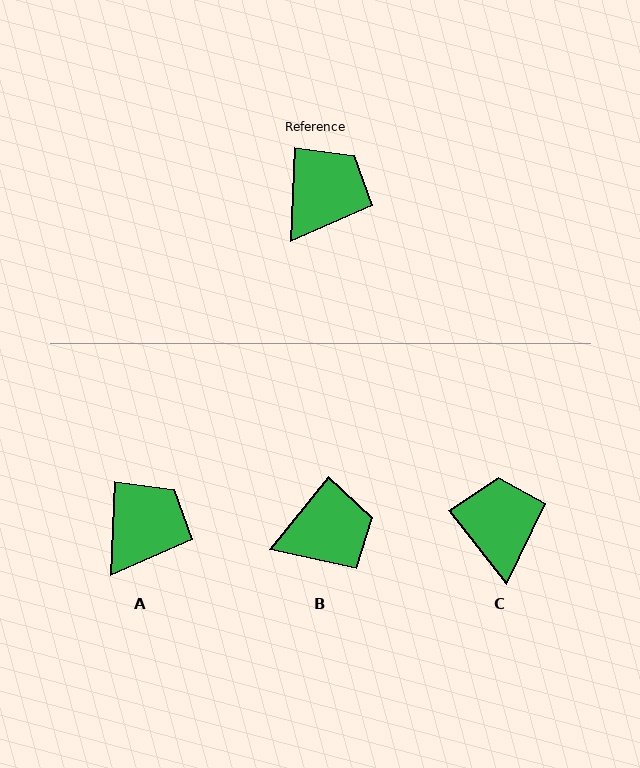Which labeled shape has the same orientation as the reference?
A.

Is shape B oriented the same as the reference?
No, it is off by about 36 degrees.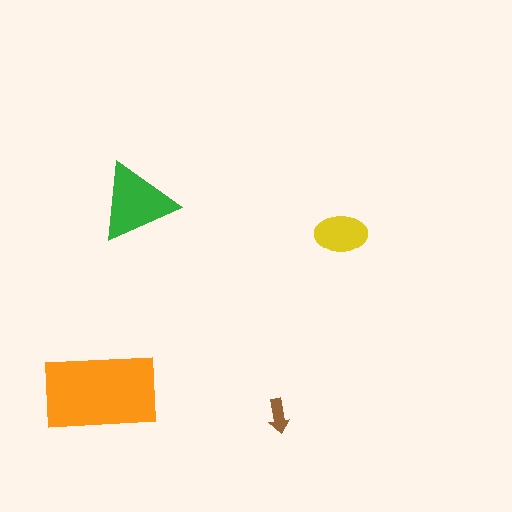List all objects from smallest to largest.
The brown arrow, the yellow ellipse, the green triangle, the orange rectangle.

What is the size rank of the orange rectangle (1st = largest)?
1st.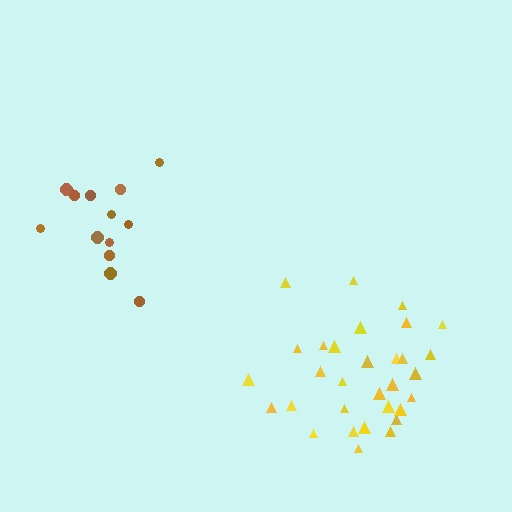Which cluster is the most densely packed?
Yellow.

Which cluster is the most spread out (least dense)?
Brown.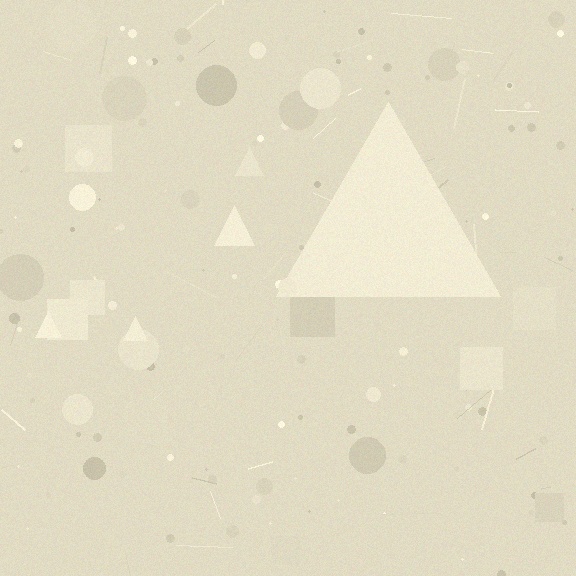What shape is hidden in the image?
A triangle is hidden in the image.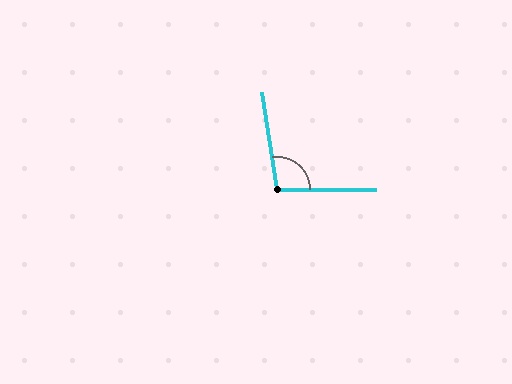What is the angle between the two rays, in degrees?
Approximately 99 degrees.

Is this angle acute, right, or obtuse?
It is obtuse.